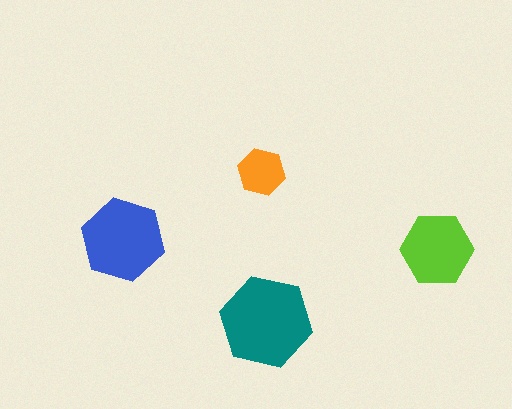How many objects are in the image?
There are 4 objects in the image.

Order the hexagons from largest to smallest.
the teal one, the blue one, the lime one, the orange one.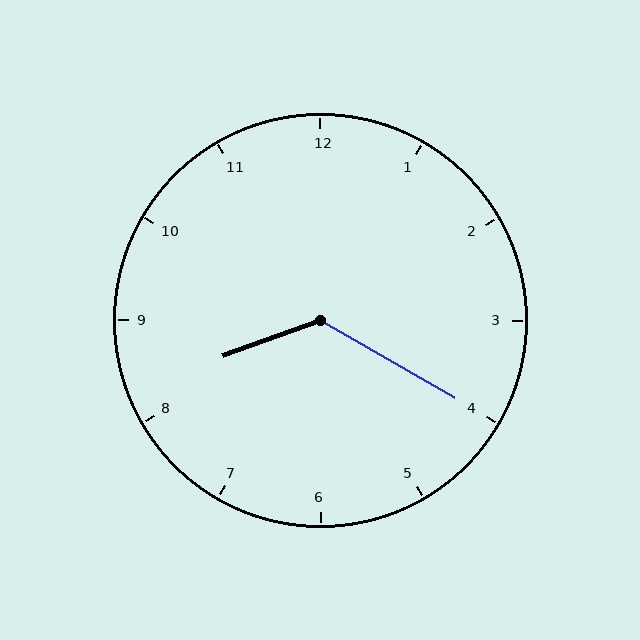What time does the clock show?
8:20.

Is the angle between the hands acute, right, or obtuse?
It is obtuse.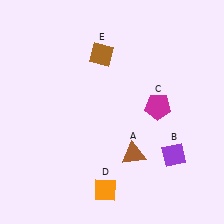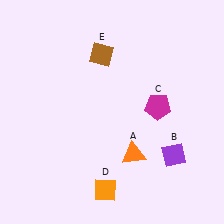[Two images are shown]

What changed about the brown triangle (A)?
In Image 1, A is brown. In Image 2, it changed to orange.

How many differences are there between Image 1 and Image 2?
There is 1 difference between the two images.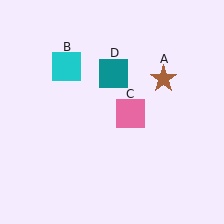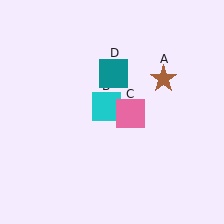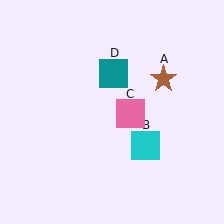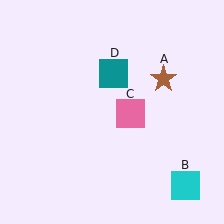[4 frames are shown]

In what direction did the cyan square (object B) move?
The cyan square (object B) moved down and to the right.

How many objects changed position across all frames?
1 object changed position: cyan square (object B).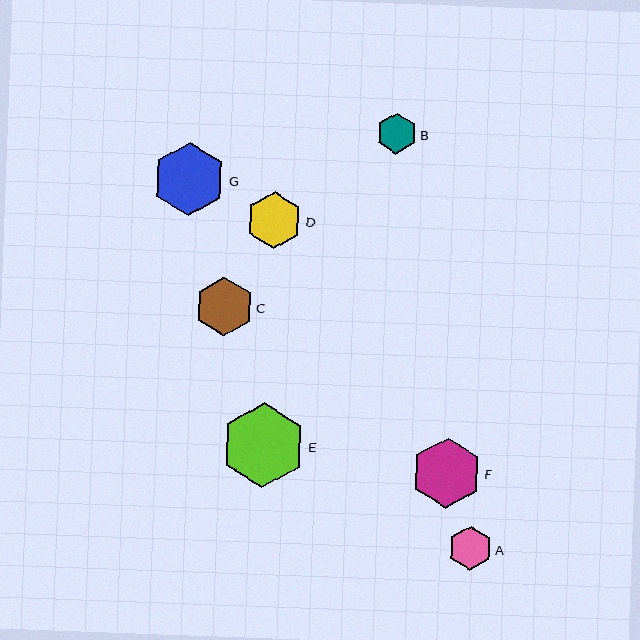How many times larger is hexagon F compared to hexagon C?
Hexagon F is approximately 1.2 times the size of hexagon C.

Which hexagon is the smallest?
Hexagon B is the smallest with a size of approximately 41 pixels.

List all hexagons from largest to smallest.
From largest to smallest: E, G, F, C, D, A, B.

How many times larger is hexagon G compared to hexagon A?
Hexagon G is approximately 1.7 times the size of hexagon A.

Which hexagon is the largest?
Hexagon E is the largest with a size of approximately 85 pixels.